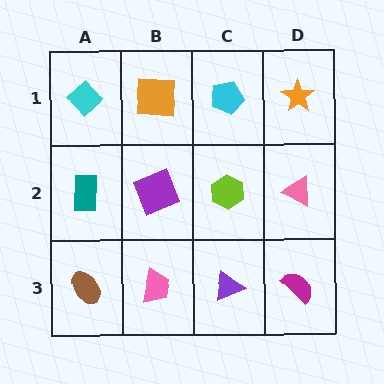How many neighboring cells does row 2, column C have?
4.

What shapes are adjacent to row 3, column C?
A lime hexagon (row 2, column C), a pink trapezoid (row 3, column B), a magenta semicircle (row 3, column D).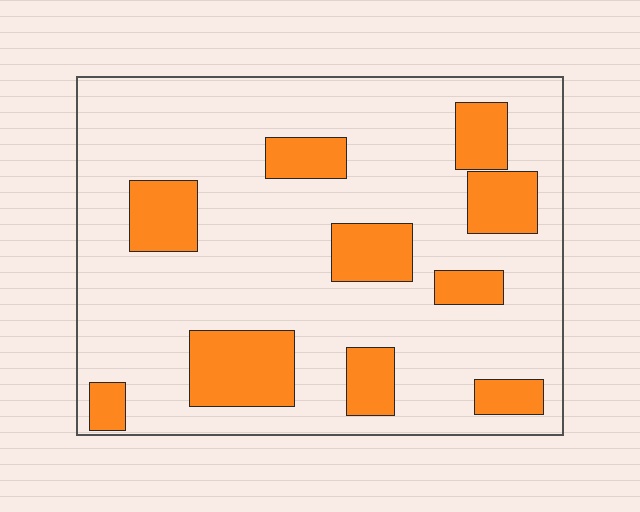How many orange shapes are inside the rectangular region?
10.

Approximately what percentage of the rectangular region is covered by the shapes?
Approximately 25%.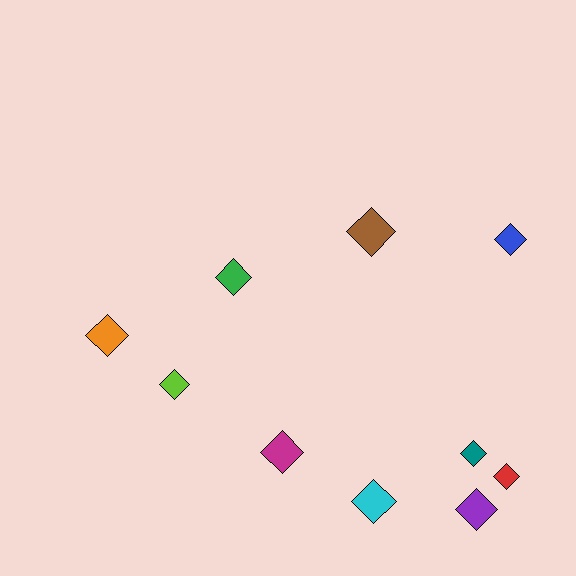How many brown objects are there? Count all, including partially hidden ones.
There is 1 brown object.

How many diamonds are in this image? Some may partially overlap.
There are 10 diamonds.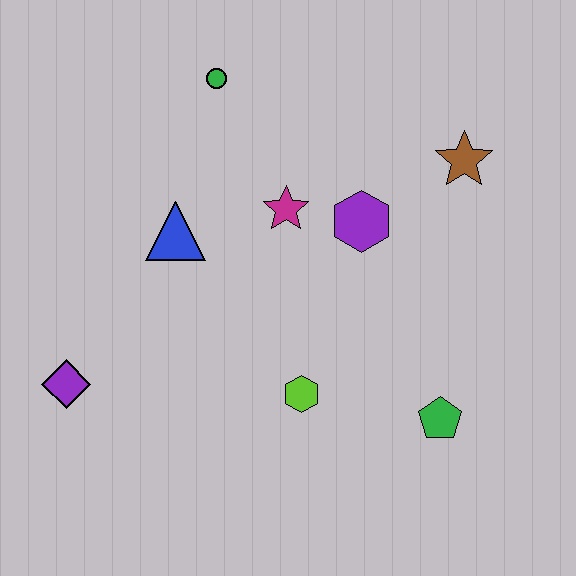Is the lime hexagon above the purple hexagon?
No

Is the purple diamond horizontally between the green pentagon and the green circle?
No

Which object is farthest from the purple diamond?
The brown star is farthest from the purple diamond.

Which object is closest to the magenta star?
The purple hexagon is closest to the magenta star.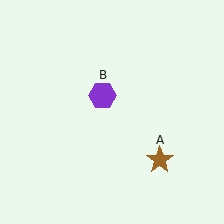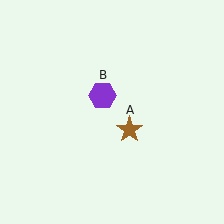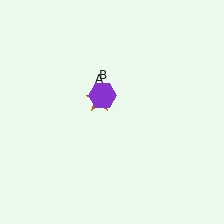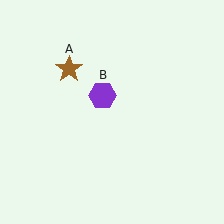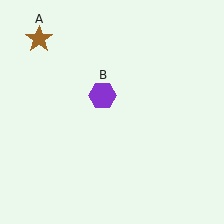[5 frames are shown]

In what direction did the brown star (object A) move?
The brown star (object A) moved up and to the left.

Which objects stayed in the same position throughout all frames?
Purple hexagon (object B) remained stationary.